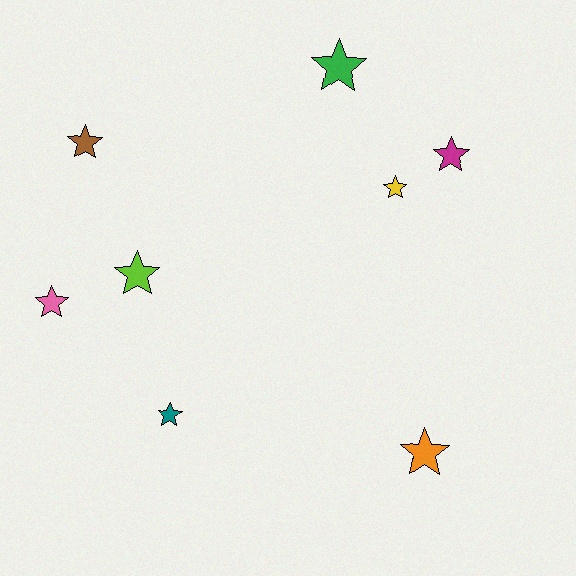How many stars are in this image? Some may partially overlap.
There are 8 stars.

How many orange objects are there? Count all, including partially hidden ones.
There is 1 orange object.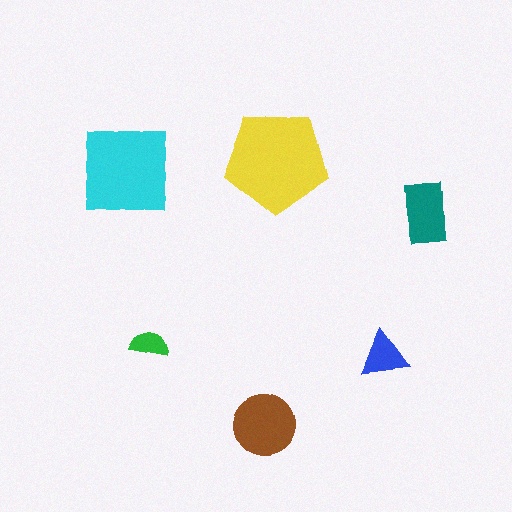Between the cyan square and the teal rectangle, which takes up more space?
The cyan square.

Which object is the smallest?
The green semicircle.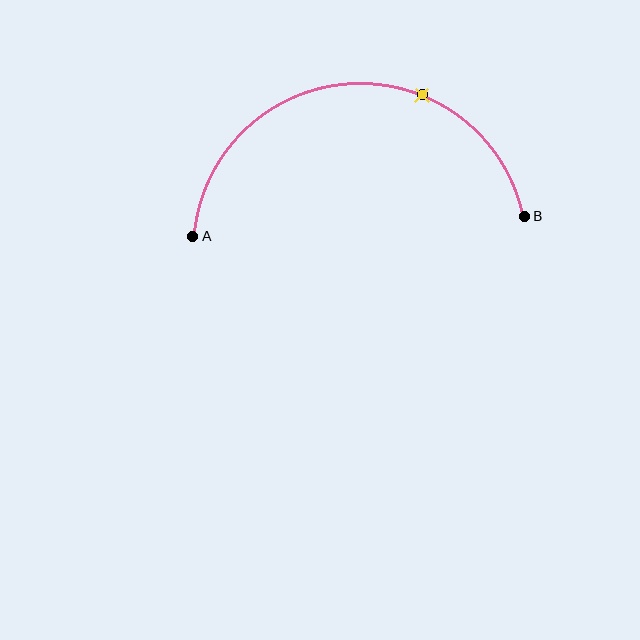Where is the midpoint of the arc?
The arc midpoint is the point on the curve farthest from the straight line joining A and B. It sits above that line.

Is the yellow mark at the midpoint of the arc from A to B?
No. The yellow mark lies on the arc but is closer to endpoint B. The arc midpoint would be at the point on the curve equidistant along the arc from both A and B.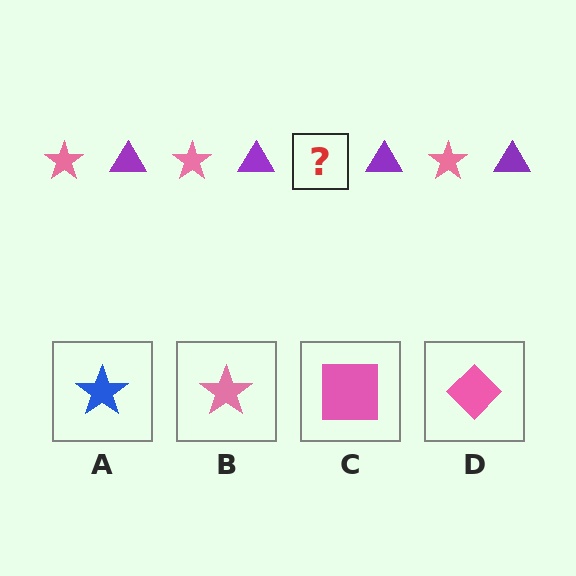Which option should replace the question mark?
Option B.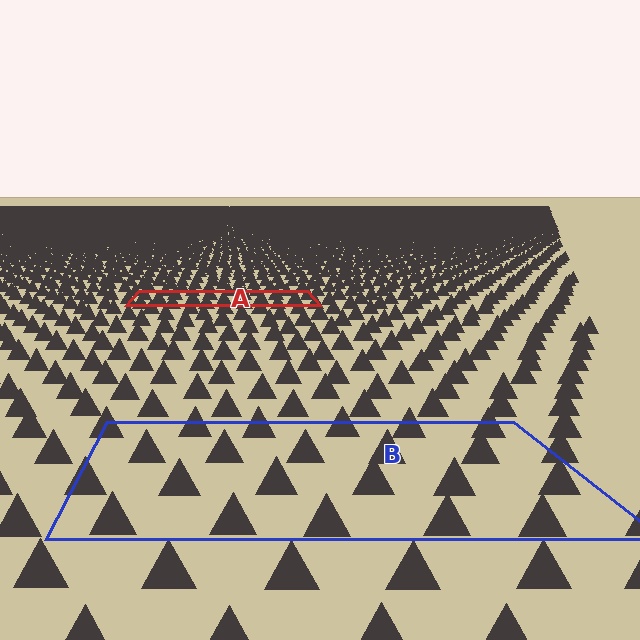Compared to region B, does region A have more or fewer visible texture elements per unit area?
Region A has more texture elements per unit area — they are packed more densely because it is farther away.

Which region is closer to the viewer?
Region B is closer. The texture elements there are larger and more spread out.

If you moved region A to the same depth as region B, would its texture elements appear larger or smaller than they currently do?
They would appear larger. At a closer depth, the same texture elements are projected at a bigger on-screen size.